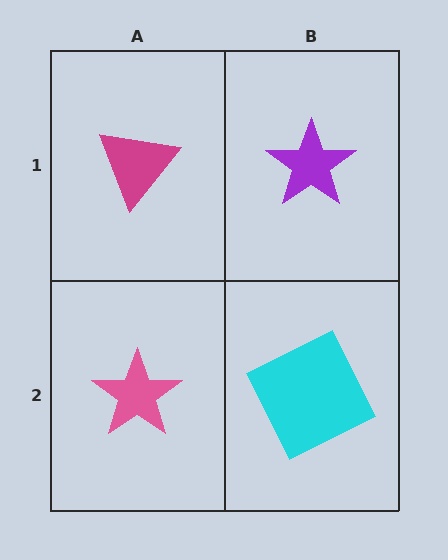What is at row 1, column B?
A purple star.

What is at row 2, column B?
A cyan square.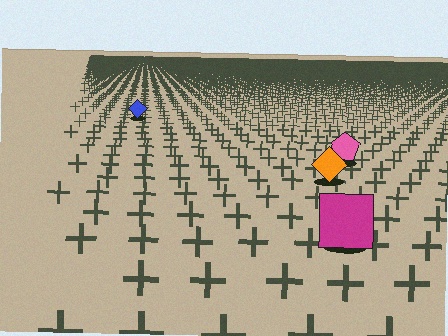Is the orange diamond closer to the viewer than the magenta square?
No. The magenta square is closer — you can tell from the texture gradient: the ground texture is coarser near it.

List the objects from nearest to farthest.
From nearest to farthest: the magenta square, the orange diamond, the pink pentagon, the blue diamond.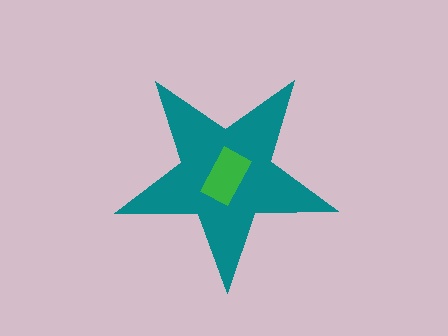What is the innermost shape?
The green rectangle.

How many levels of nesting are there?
2.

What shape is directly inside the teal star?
The green rectangle.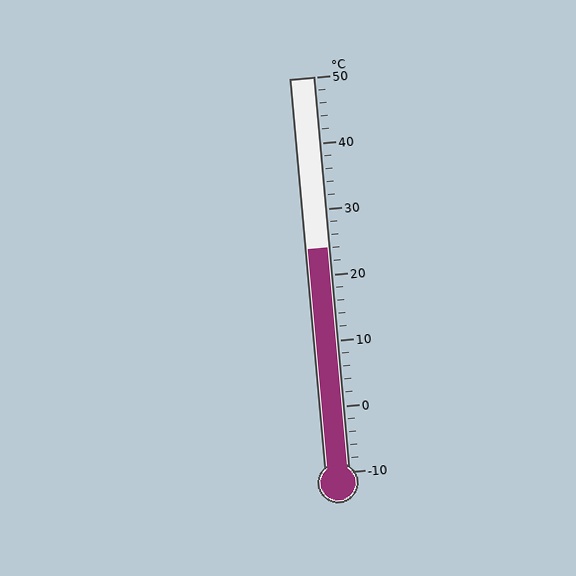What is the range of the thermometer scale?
The thermometer scale ranges from -10°C to 50°C.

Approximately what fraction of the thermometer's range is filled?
The thermometer is filled to approximately 55% of its range.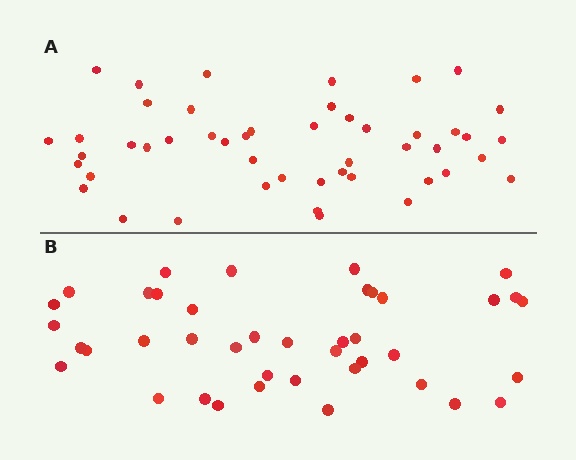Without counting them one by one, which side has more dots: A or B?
Region A (the top region) has more dots.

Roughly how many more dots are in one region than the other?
Region A has roughly 8 or so more dots than region B.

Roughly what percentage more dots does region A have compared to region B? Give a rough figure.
About 15% more.